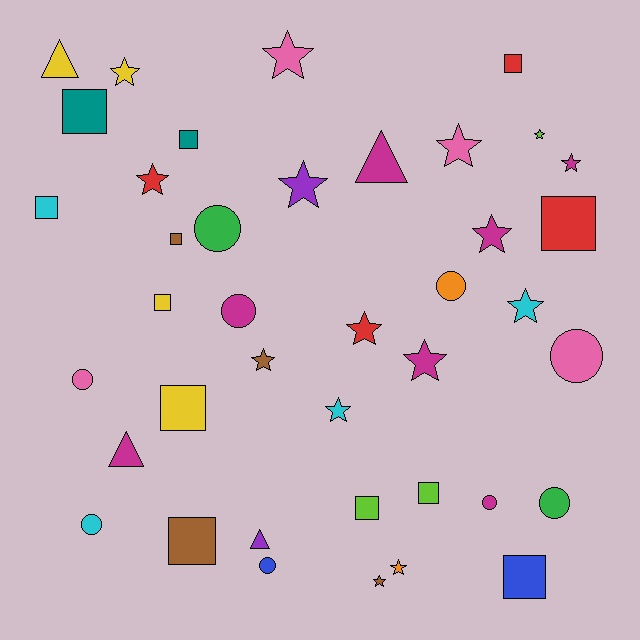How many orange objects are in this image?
There are 2 orange objects.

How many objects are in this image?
There are 40 objects.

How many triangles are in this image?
There are 4 triangles.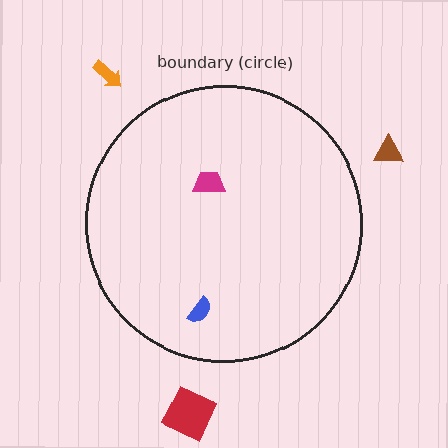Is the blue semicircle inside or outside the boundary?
Inside.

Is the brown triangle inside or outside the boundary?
Outside.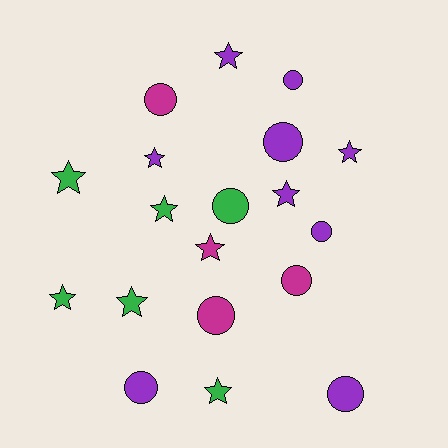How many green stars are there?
There are 5 green stars.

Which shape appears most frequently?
Star, with 10 objects.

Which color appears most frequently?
Purple, with 9 objects.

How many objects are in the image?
There are 19 objects.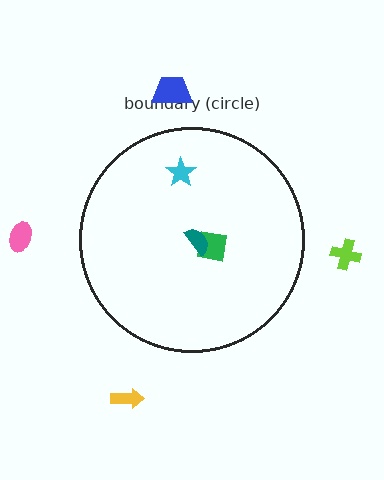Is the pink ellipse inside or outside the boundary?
Outside.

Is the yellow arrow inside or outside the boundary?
Outside.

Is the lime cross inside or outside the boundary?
Outside.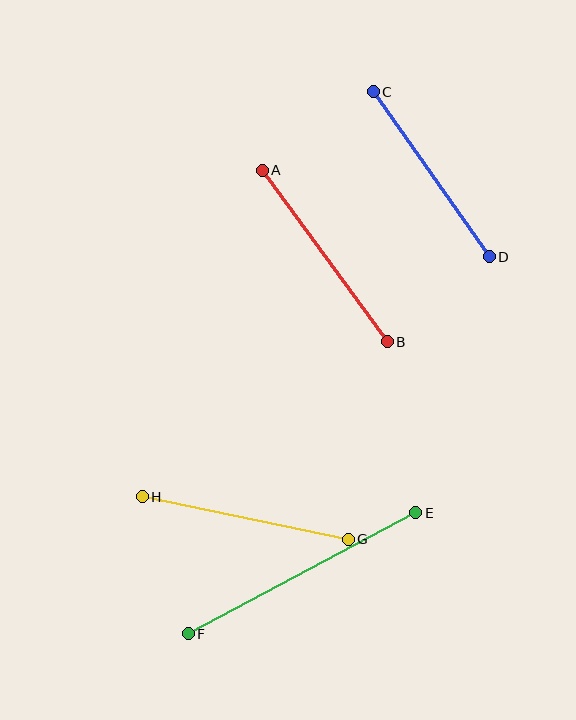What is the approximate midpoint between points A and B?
The midpoint is at approximately (325, 256) pixels.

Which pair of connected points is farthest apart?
Points E and F are farthest apart.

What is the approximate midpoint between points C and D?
The midpoint is at approximately (431, 174) pixels.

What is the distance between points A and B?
The distance is approximately 212 pixels.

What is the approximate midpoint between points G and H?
The midpoint is at approximately (245, 518) pixels.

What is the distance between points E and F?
The distance is approximately 258 pixels.